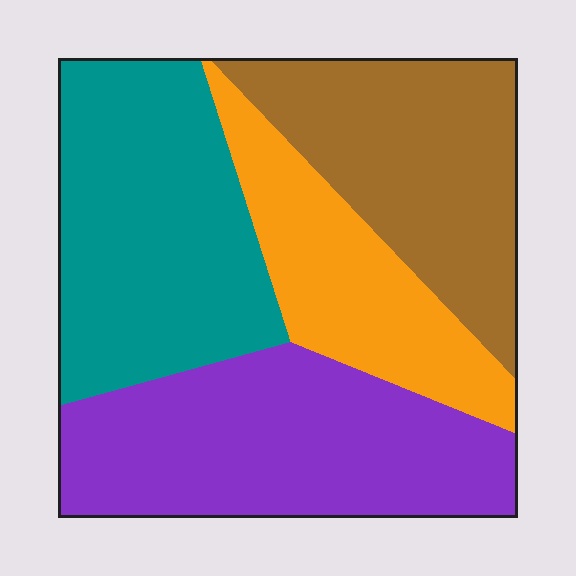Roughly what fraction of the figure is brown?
Brown covers 24% of the figure.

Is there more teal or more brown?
Teal.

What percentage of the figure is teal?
Teal covers about 30% of the figure.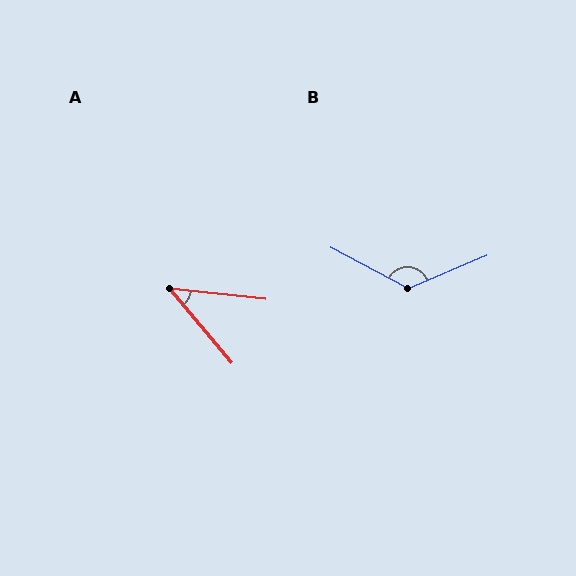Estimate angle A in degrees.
Approximately 43 degrees.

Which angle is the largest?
B, at approximately 129 degrees.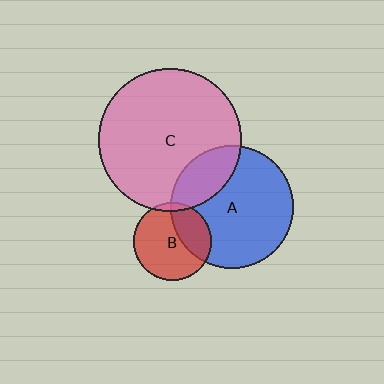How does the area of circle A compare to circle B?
Approximately 2.5 times.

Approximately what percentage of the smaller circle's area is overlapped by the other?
Approximately 5%.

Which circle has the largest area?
Circle C (pink).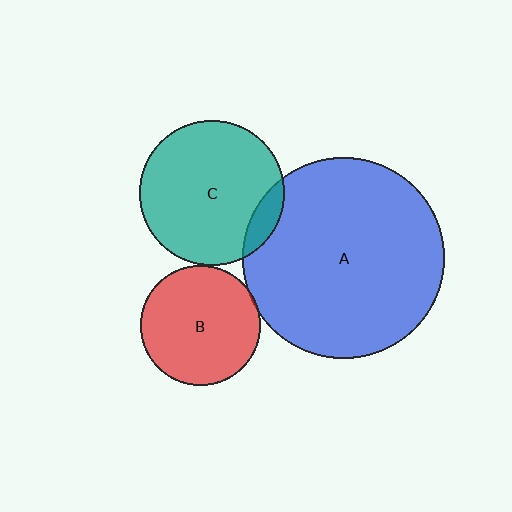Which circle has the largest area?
Circle A (blue).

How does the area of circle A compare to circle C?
Approximately 1.9 times.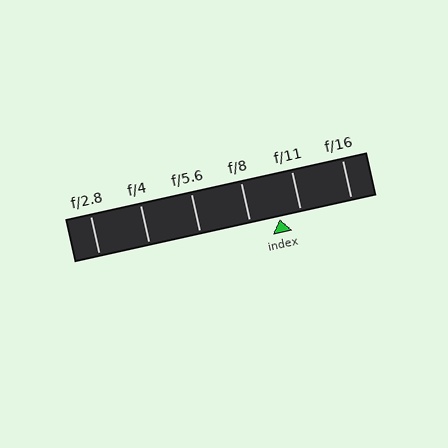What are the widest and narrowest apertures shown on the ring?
The widest aperture shown is f/2.8 and the narrowest is f/16.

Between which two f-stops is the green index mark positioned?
The index mark is between f/8 and f/11.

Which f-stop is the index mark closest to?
The index mark is closest to f/11.